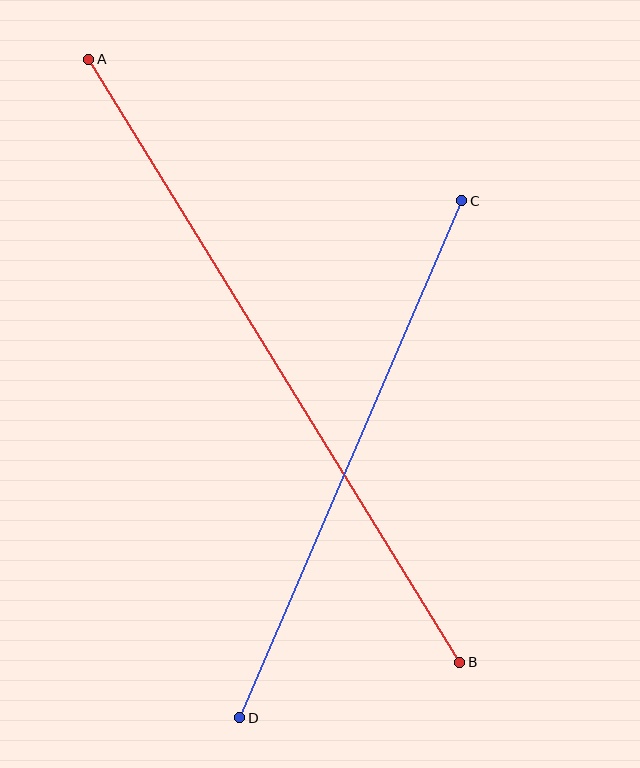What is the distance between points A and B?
The distance is approximately 708 pixels.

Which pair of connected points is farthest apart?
Points A and B are farthest apart.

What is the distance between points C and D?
The distance is approximately 563 pixels.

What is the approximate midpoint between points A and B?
The midpoint is at approximately (274, 361) pixels.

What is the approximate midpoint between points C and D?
The midpoint is at approximately (351, 459) pixels.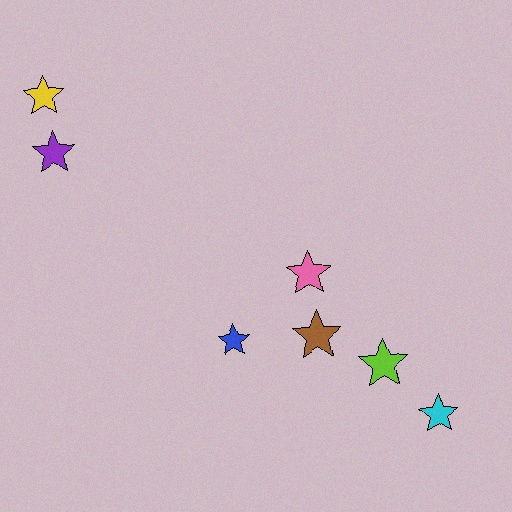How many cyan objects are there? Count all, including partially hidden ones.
There is 1 cyan object.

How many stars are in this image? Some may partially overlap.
There are 7 stars.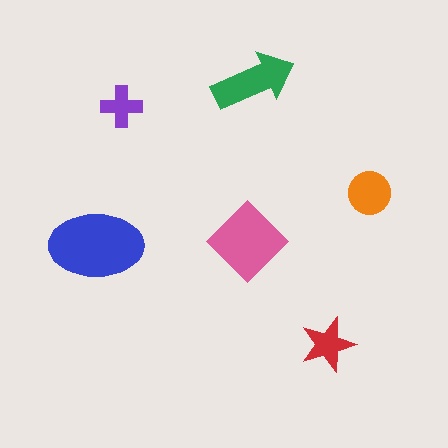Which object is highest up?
The green arrow is topmost.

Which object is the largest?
The blue ellipse.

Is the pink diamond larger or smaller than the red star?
Larger.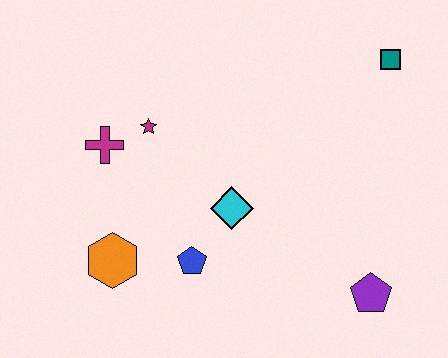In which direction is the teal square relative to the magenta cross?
The teal square is to the right of the magenta cross.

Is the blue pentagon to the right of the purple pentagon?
No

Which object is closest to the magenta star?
The magenta cross is closest to the magenta star.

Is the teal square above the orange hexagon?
Yes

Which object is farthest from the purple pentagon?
The magenta cross is farthest from the purple pentagon.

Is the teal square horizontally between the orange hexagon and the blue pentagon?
No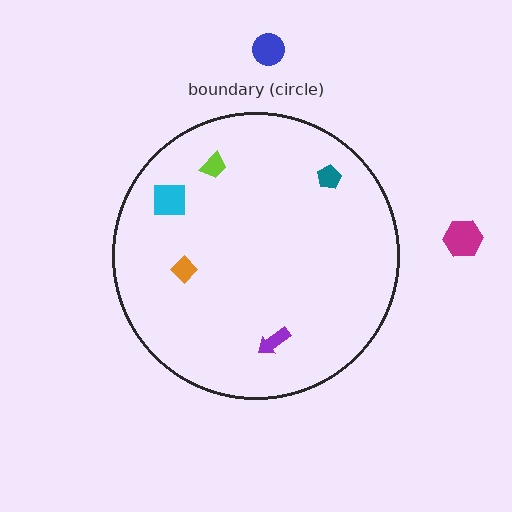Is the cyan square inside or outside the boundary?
Inside.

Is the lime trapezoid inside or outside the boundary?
Inside.